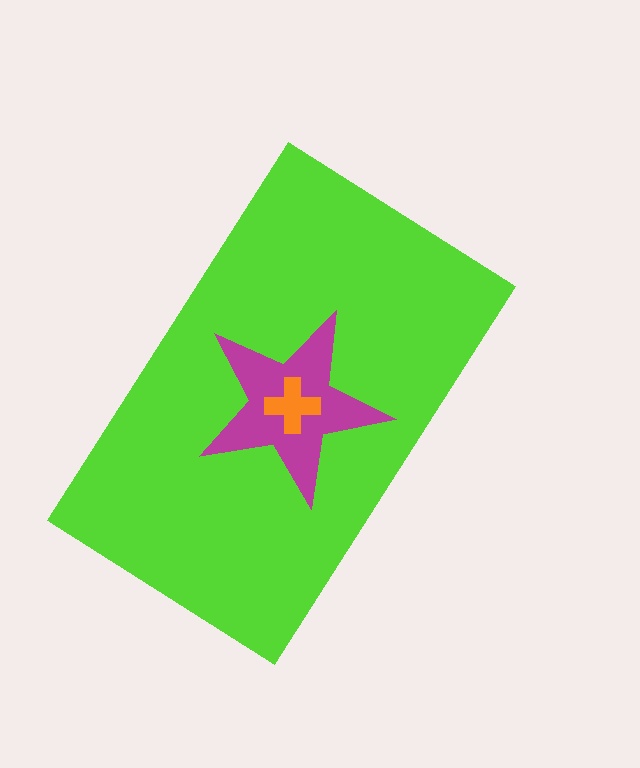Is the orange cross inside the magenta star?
Yes.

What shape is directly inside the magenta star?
The orange cross.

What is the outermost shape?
The lime rectangle.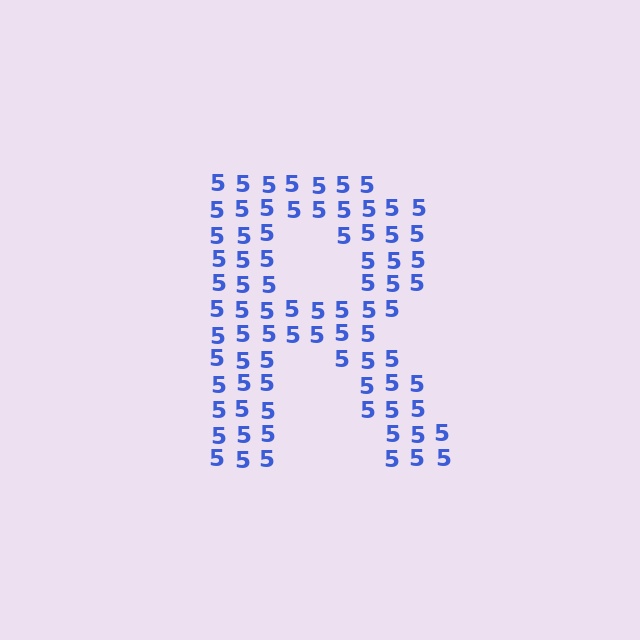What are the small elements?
The small elements are digit 5's.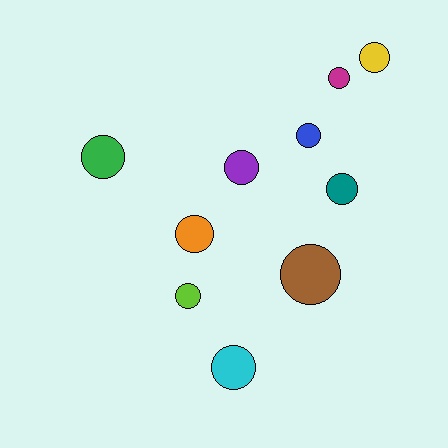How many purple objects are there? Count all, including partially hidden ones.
There is 1 purple object.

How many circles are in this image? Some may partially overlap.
There are 10 circles.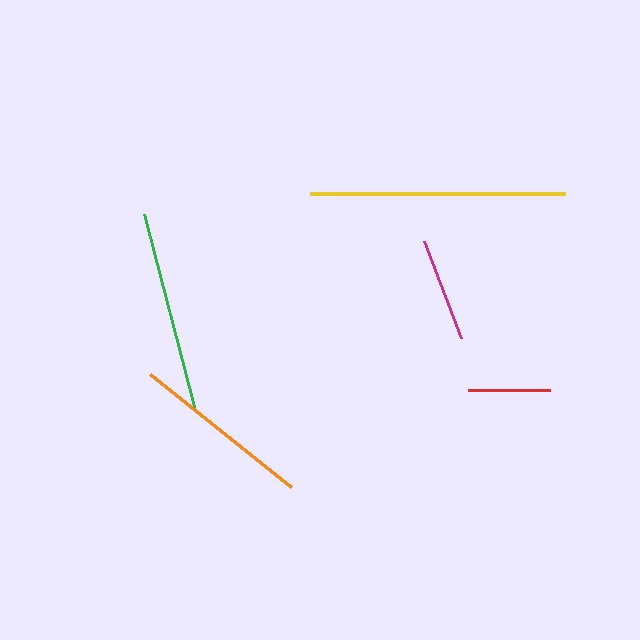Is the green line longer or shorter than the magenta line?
The green line is longer than the magenta line.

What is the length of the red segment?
The red segment is approximately 82 pixels long.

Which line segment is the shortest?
The red line is the shortest at approximately 82 pixels.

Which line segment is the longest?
The yellow line is the longest at approximately 255 pixels.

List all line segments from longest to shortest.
From longest to shortest: yellow, green, orange, magenta, red.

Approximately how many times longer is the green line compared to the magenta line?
The green line is approximately 2.0 times the length of the magenta line.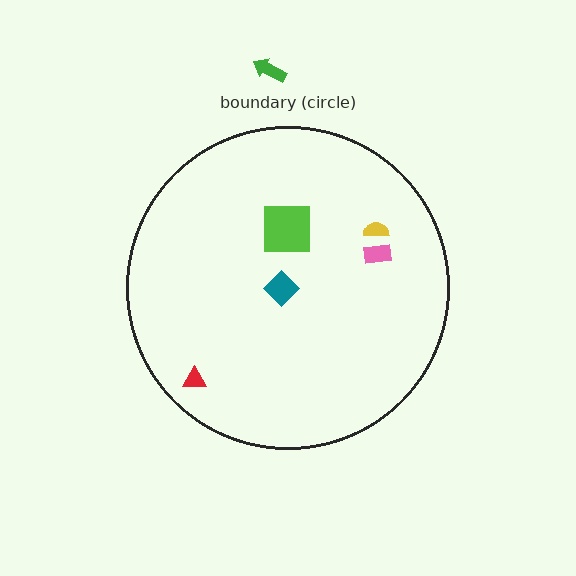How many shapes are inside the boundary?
5 inside, 1 outside.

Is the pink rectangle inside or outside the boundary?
Inside.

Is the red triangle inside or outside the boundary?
Inside.